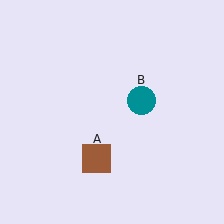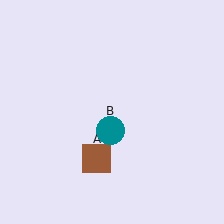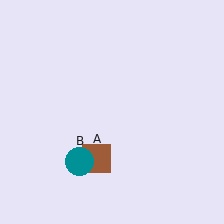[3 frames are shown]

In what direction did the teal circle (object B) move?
The teal circle (object B) moved down and to the left.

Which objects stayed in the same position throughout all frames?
Brown square (object A) remained stationary.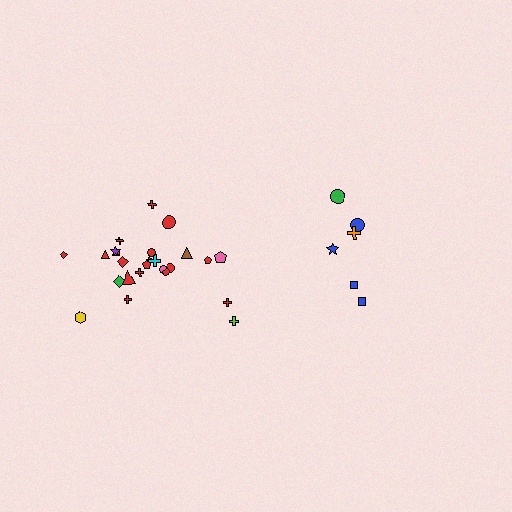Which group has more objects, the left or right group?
The left group.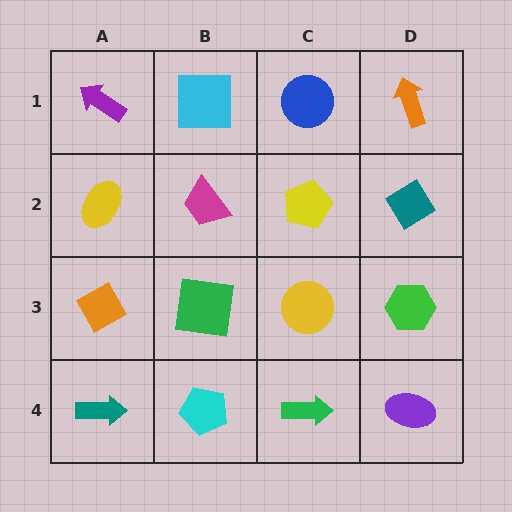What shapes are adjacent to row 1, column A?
A yellow ellipse (row 2, column A), a cyan square (row 1, column B).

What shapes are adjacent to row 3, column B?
A magenta trapezoid (row 2, column B), a cyan pentagon (row 4, column B), an orange diamond (row 3, column A), a yellow circle (row 3, column C).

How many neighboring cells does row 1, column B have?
3.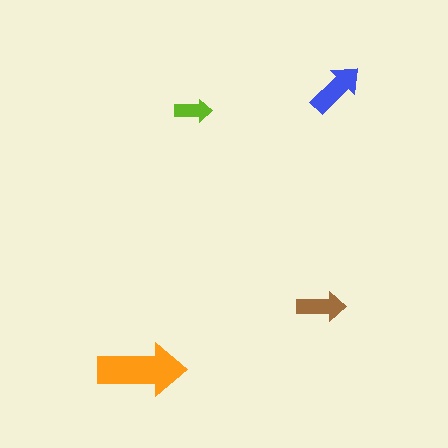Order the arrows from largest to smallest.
the orange one, the blue one, the brown one, the lime one.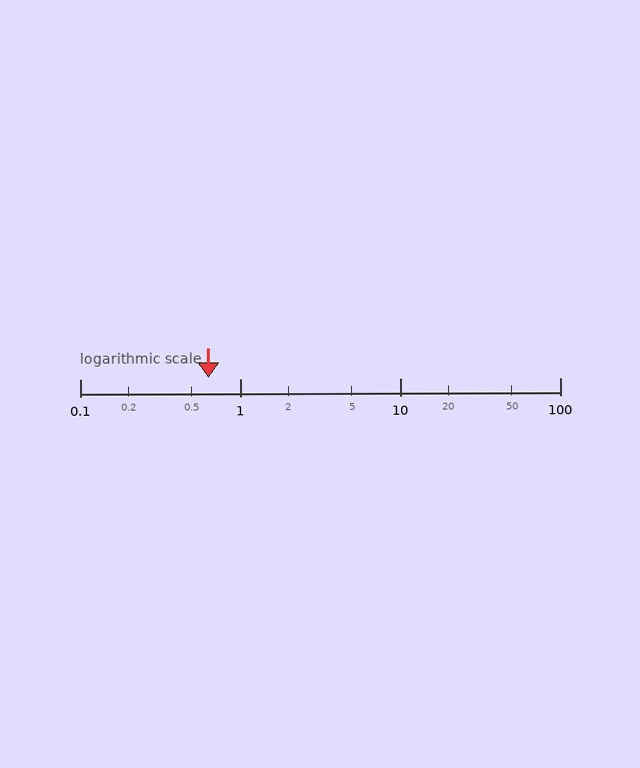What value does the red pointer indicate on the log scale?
The pointer indicates approximately 0.64.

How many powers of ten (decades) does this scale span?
The scale spans 3 decades, from 0.1 to 100.